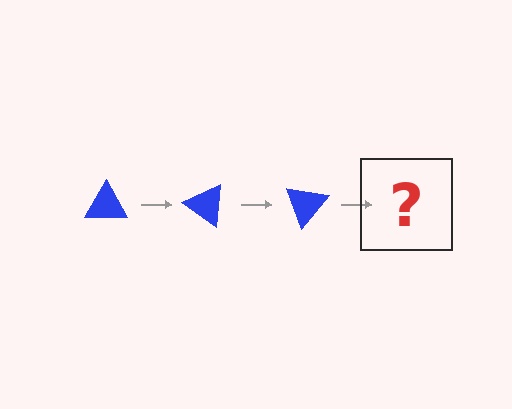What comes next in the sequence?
The next element should be a blue triangle rotated 105 degrees.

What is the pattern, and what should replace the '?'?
The pattern is that the triangle rotates 35 degrees each step. The '?' should be a blue triangle rotated 105 degrees.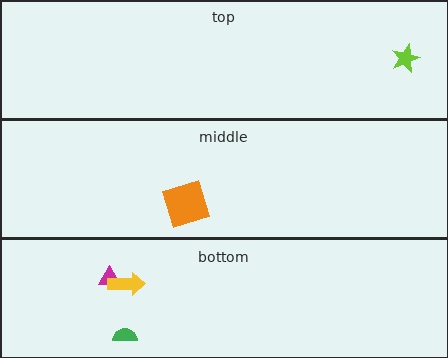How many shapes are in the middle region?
1.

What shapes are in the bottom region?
The green semicircle, the magenta triangle, the yellow arrow.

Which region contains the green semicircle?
The bottom region.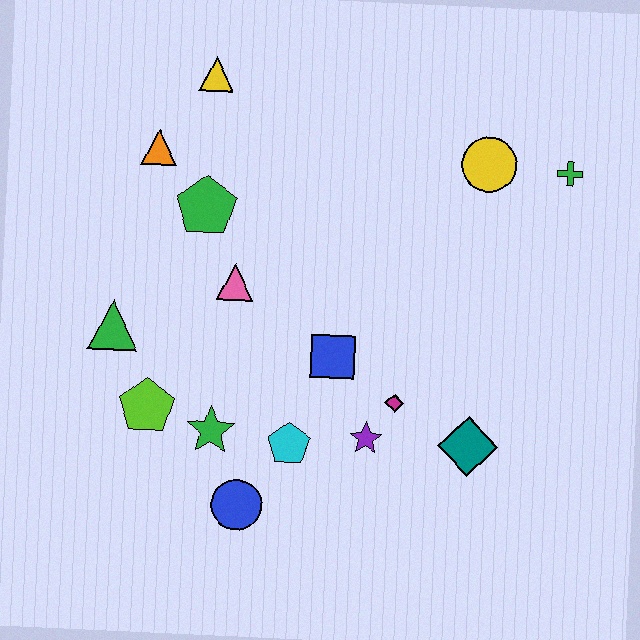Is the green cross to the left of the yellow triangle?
No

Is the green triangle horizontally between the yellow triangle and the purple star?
No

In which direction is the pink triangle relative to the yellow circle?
The pink triangle is to the left of the yellow circle.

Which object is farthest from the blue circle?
The green cross is farthest from the blue circle.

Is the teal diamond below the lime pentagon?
Yes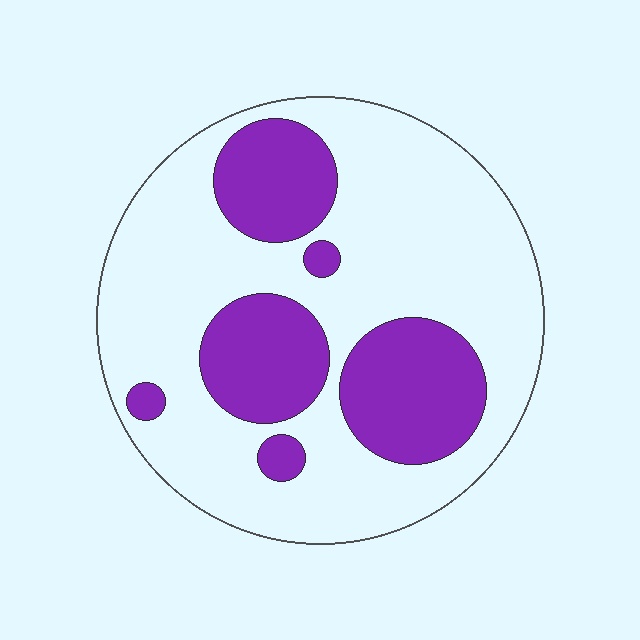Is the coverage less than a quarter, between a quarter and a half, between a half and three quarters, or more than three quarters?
Between a quarter and a half.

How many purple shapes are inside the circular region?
6.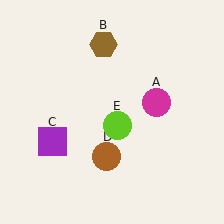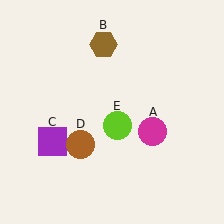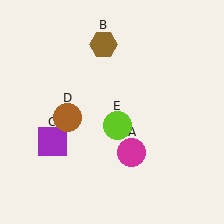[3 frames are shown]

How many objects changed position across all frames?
2 objects changed position: magenta circle (object A), brown circle (object D).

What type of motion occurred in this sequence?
The magenta circle (object A), brown circle (object D) rotated clockwise around the center of the scene.